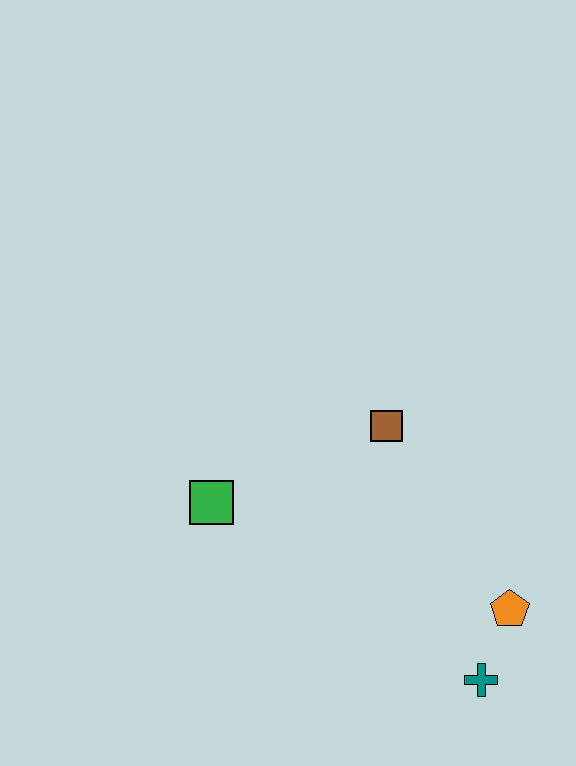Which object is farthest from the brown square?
The teal cross is farthest from the brown square.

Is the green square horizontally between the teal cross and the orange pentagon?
No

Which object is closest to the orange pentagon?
The teal cross is closest to the orange pentagon.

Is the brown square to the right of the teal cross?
No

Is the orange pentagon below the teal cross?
No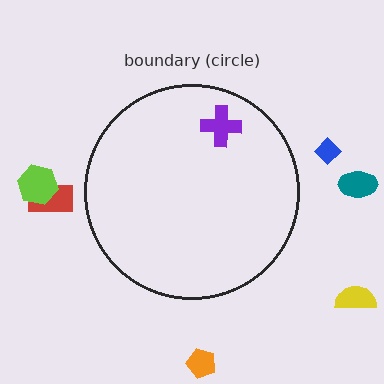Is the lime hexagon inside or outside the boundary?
Outside.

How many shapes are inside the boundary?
1 inside, 6 outside.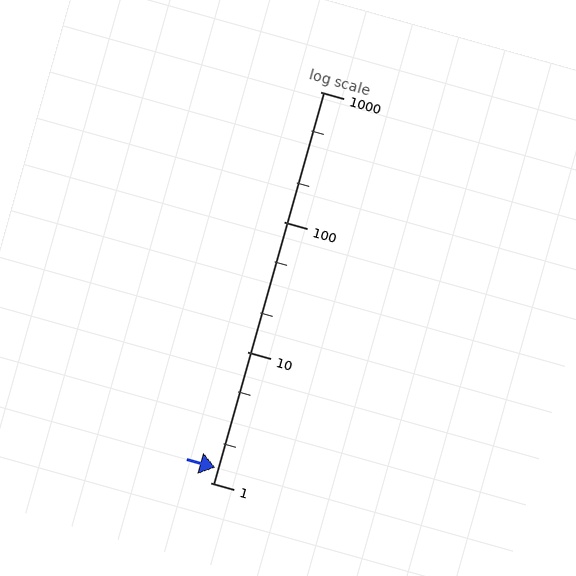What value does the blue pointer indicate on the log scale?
The pointer indicates approximately 1.3.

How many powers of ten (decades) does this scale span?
The scale spans 3 decades, from 1 to 1000.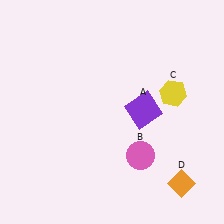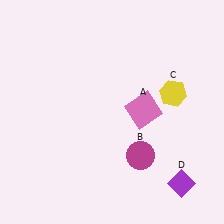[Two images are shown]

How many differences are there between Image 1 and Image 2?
There are 3 differences between the two images.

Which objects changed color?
A changed from purple to pink. B changed from pink to magenta. D changed from orange to purple.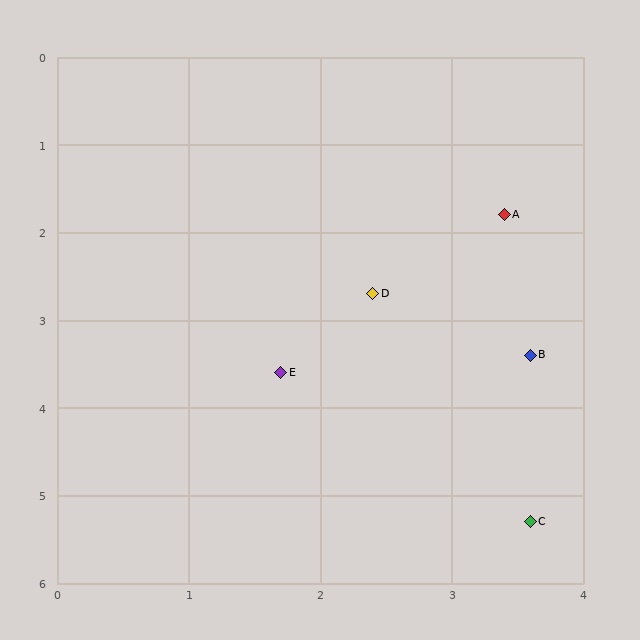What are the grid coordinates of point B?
Point B is at approximately (3.6, 3.4).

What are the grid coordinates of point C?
Point C is at approximately (3.6, 5.3).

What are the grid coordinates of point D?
Point D is at approximately (2.4, 2.7).